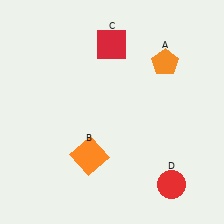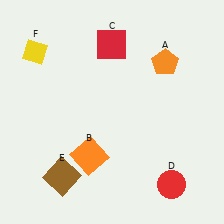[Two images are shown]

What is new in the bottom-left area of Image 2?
A brown square (E) was added in the bottom-left area of Image 2.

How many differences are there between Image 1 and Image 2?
There are 2 differences between the two images.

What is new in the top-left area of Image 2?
A yellow diamond (F) was added in the top-left area of Image 2.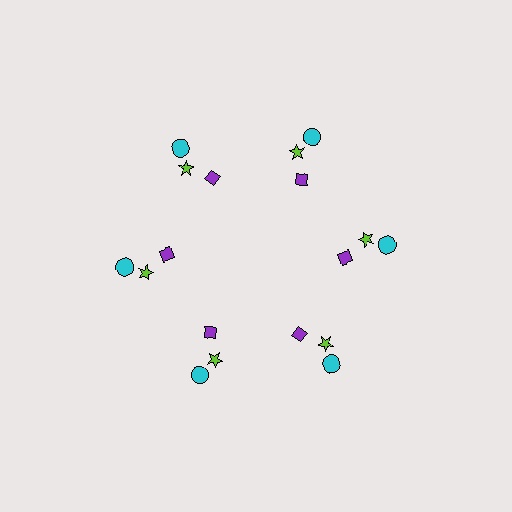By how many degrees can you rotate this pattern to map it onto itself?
The pattern maps onto itself every 60 degrees of rotation.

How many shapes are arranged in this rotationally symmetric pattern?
There are 18 shapes, arranged in 6 groups of 3.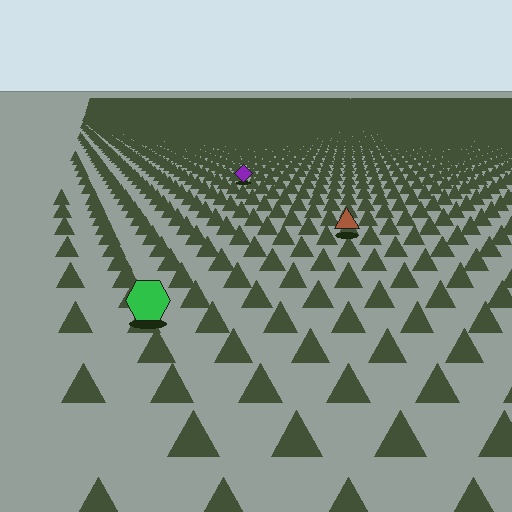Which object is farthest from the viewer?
The purple diamond is farthest from the viewer. It appears smaller and the ground texture around it is denser.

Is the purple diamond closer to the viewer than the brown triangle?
No. The brown triangle is closer — you can tell from the texture gradient: the ground texture is coarser near it.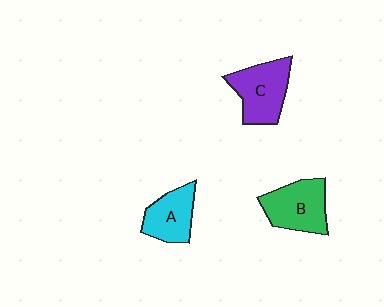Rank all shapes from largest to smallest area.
From largest to smallest: C (purple), B (green), A (cyan).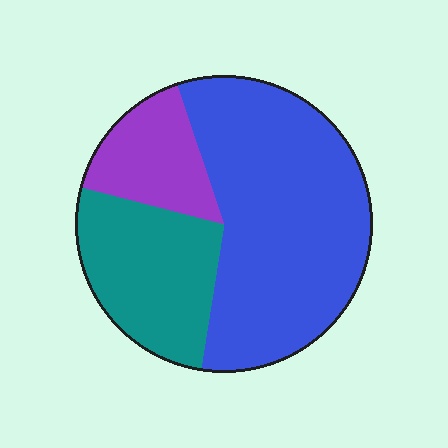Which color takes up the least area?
Purple, at roughly 15%.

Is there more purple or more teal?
Teal.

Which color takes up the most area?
Blue, at roughly 60%.